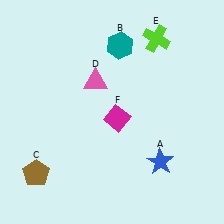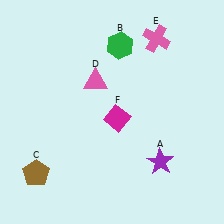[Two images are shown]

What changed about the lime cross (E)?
In Image 1, E is lime. In Image 2, it changed to pink.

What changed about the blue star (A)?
In Image 1, A is blue. In Image 2, it changed to purple.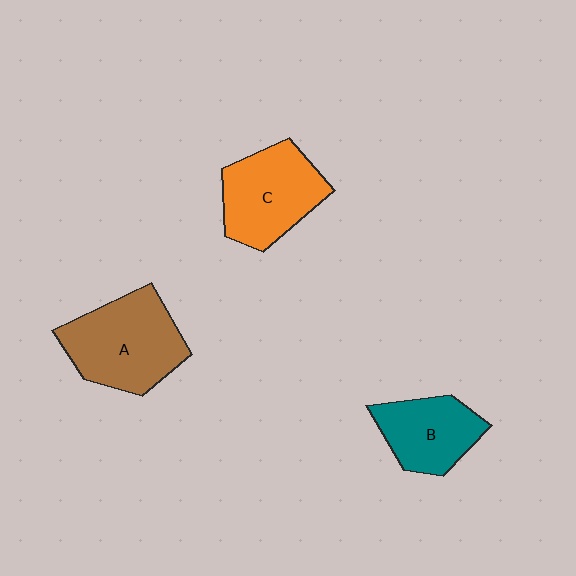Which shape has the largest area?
Shape A (brown).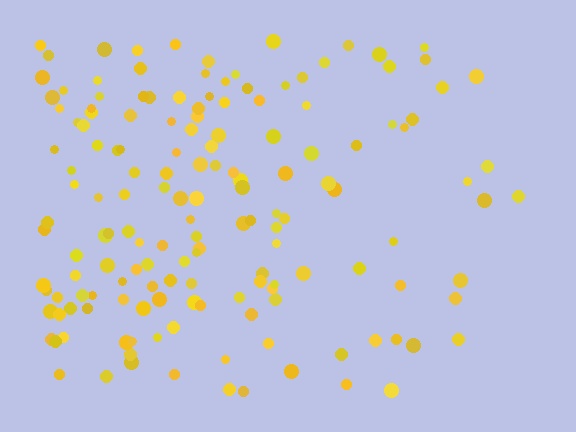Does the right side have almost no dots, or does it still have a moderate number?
Still a moderate number, just noticeably fewer than the left.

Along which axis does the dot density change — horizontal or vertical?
Horizontal.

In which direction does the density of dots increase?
From right to left, with the left side densest.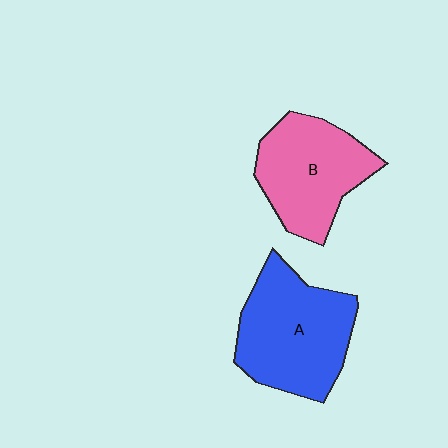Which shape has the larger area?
Shape A (blue).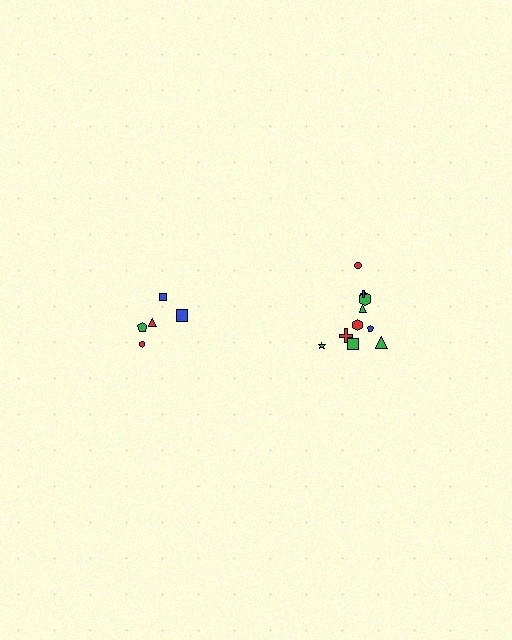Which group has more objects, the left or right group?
The right group.